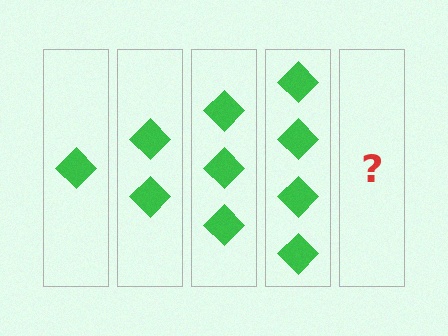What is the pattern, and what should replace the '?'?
The pattern is that each step adds one more diamond. The '?' should be 5 diamonds.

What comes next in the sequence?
The next element should be 5 diamonds.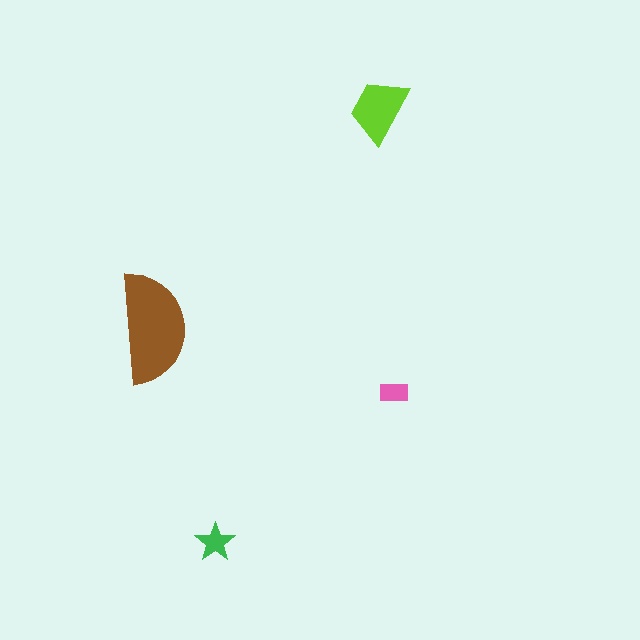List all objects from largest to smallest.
The brown semicircle, the lime trapezoid, the green star, the pink rectangle.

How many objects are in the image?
There are 4 objects in the image.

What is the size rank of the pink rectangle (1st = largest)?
4th.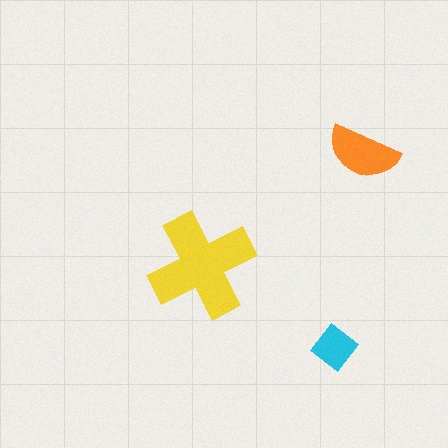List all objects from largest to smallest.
The yellow cross, the orange semicircle, the cyan diamond.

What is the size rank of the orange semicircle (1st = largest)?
2nd.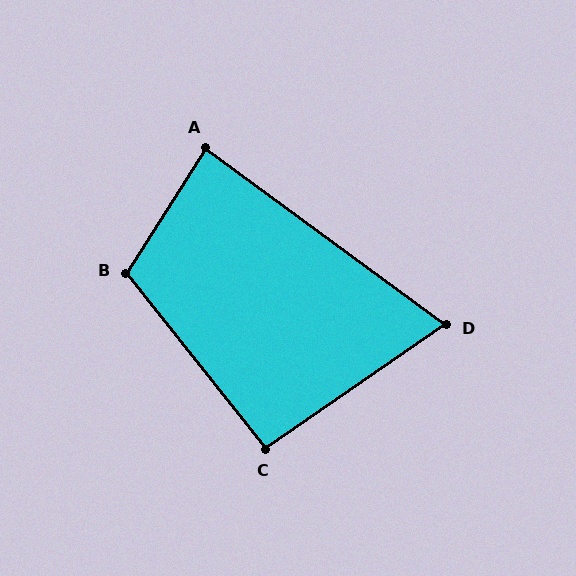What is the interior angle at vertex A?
Approximately 86 degrees (approximately right).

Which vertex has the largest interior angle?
B, at approximately 109 degrees.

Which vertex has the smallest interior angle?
D, at approximately 71 degrees.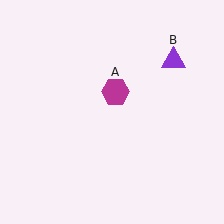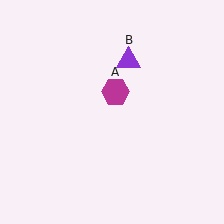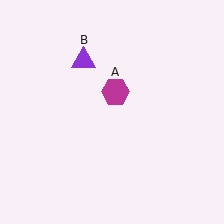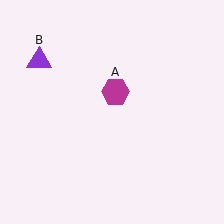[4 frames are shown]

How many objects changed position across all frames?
1 object changed position: purple triangle (object B).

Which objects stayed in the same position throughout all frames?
Magenta hexagon (object A) remained stationary.